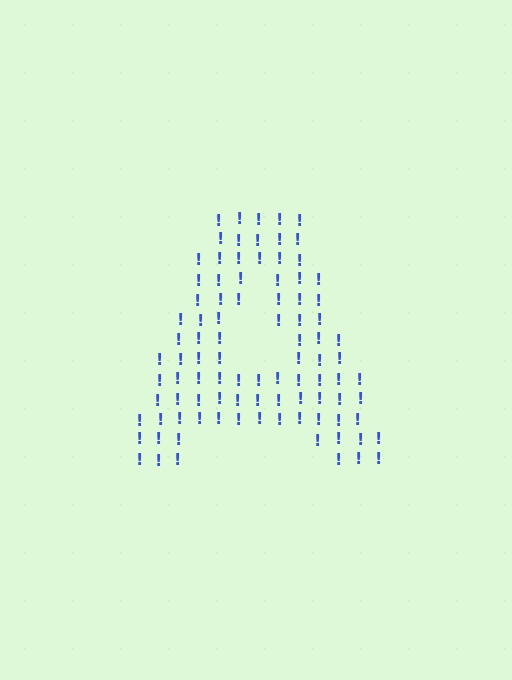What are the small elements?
The small elements are exclamation marks.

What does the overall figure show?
The overall figure shows the letter A.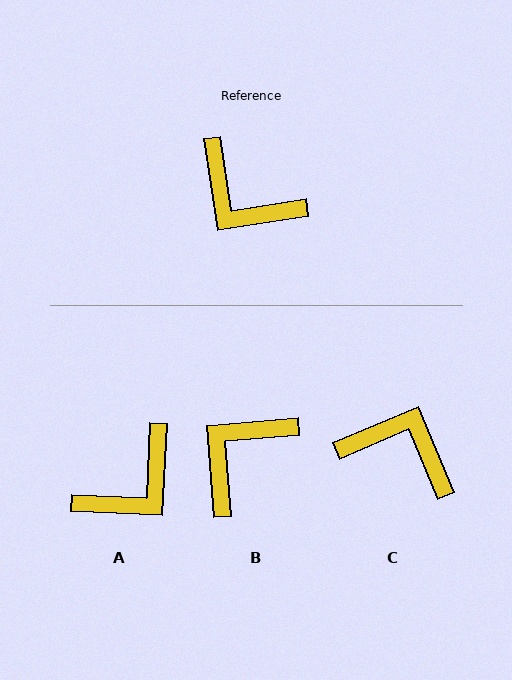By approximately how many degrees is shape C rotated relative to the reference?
Approximately 166 degrees clockwise.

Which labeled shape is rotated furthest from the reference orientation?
C, about 166 degrees away.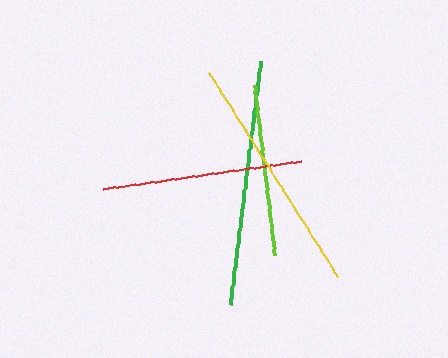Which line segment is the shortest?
The lime line is the shortest at approximately 170 pixels.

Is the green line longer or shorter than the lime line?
The green line is longer than the lime line.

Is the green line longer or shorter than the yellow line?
The green line is longer than the yellow line.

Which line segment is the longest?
The green line is the longest at approximately 246 pixels.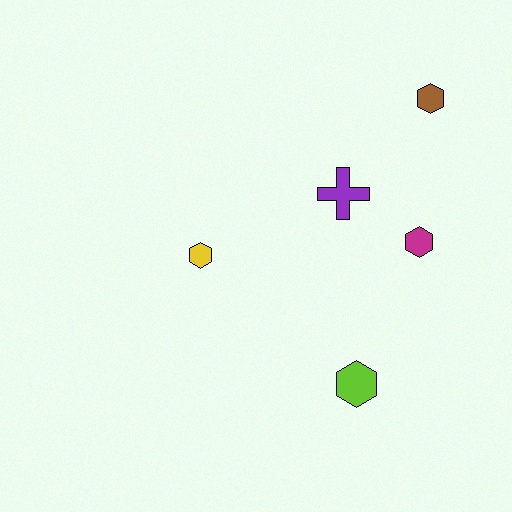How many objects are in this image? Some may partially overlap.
There are 5 objects.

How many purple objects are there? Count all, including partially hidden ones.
There is 1 purple object.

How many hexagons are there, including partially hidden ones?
There are 4 hexagons.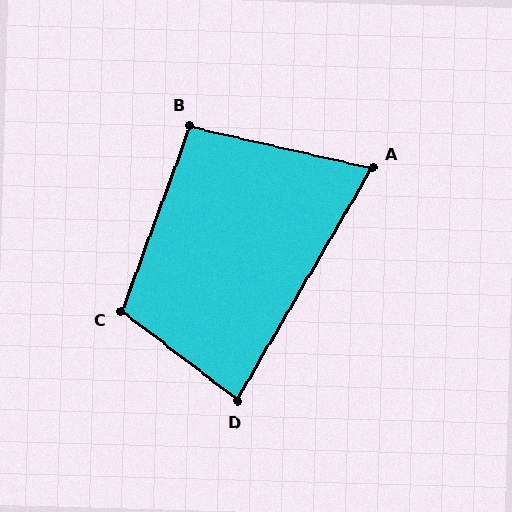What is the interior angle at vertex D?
Approximately 83 degrees (acute).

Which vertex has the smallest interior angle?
A, at approximately 73 degrees.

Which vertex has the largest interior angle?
C, at approximately 107 degrees.